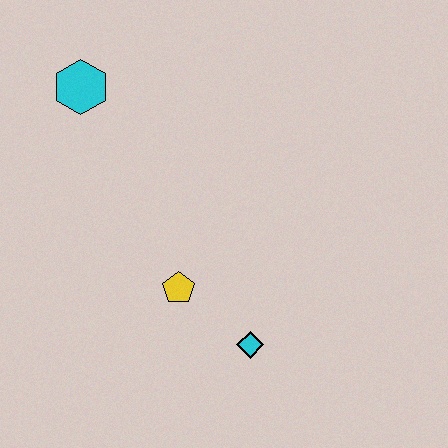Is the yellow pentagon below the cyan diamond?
No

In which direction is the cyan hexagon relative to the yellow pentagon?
The cyan hexagon is above the yellow pentagon.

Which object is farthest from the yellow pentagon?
The cyan hexagon is farthest from the yellow pentagon.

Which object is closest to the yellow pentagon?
The cyan diamond is closest to the yellow pentagon.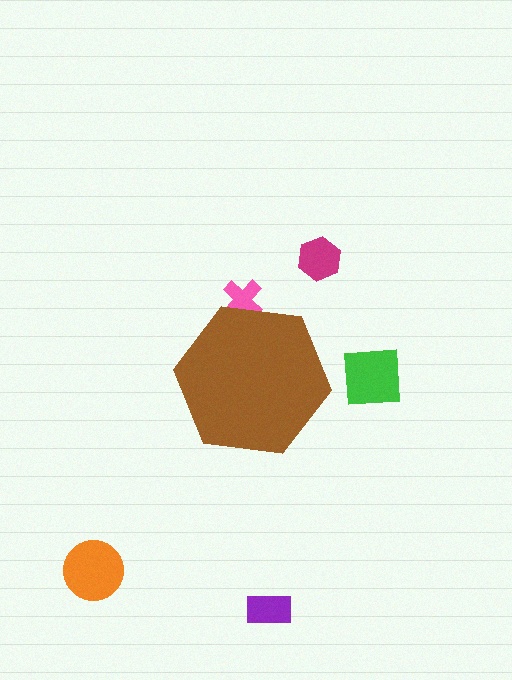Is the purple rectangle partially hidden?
No, the purple rectangle is fully visible.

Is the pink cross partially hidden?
Yes, the pink cross is partially hidden behind the brown hexagon.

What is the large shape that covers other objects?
A brown hexagon.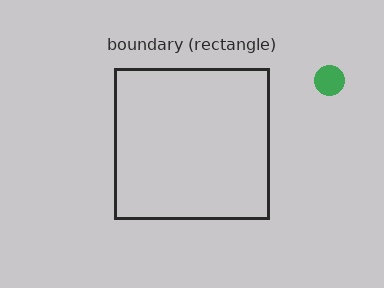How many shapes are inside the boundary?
0 inside, 1 outside.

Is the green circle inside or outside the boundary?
Outside.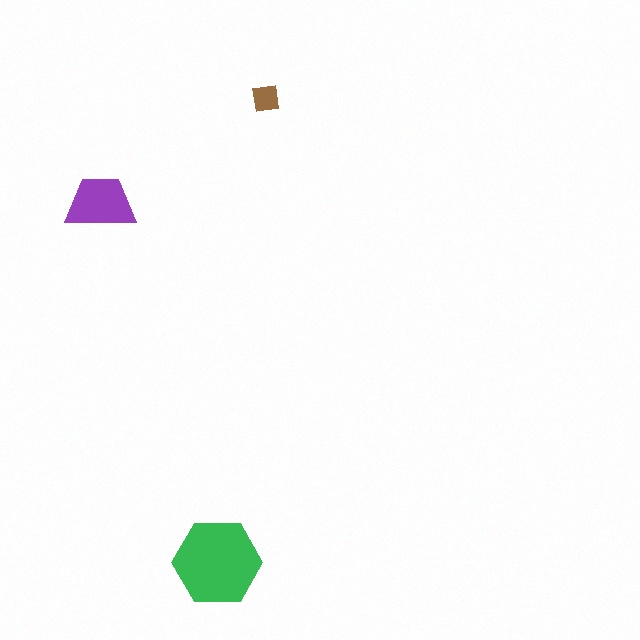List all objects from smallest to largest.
The brown square, the purple trapezoid, the green hexagon.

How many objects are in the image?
There are 3 objects in the image.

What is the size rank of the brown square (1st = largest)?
3rd.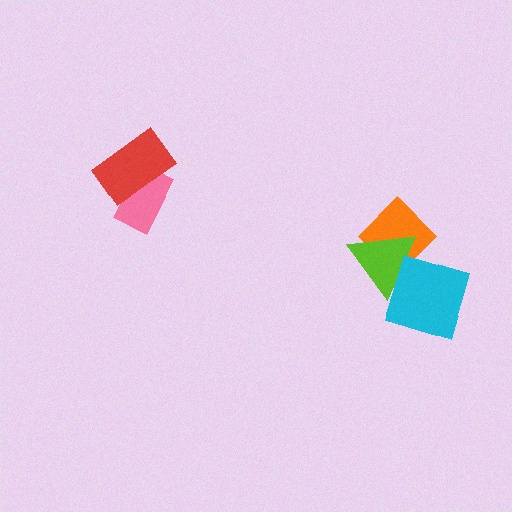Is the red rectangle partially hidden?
No, no other shape covers it.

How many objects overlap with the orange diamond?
1 object overlaps with the orange diamond.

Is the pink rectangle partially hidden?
Yes, it is partially covered by another shape.